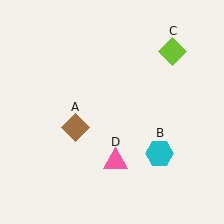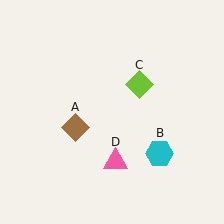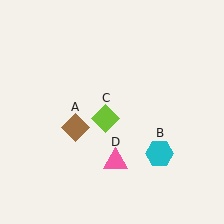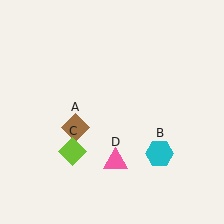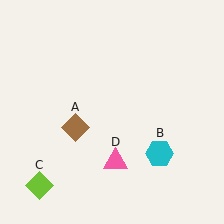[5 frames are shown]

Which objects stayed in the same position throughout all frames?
Brown diamond (object A) and cyan hexagon (object B) and pink triangle (object D) remained stationary.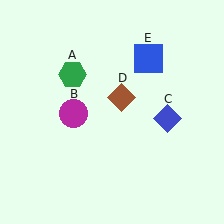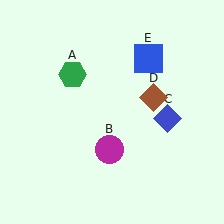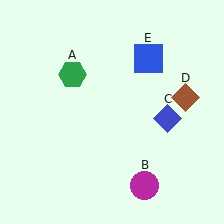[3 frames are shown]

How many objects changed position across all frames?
2 objects changed position: magenta circle (object B), brown diamond (object D).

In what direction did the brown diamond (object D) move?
The brown diamond (object D) moved right.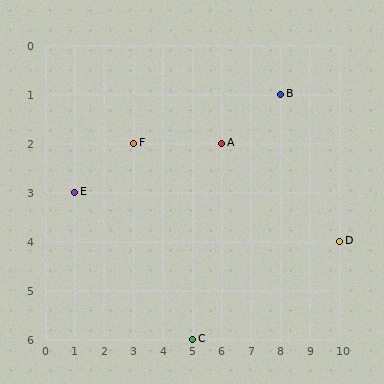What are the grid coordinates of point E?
Point E is at grid coordinates (1, 3).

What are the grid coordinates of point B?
Point B is at grid coordinates (8, 1).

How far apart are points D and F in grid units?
Points D and F are 7 columns and 2 rows apart (about 7.3 grid units diagonally).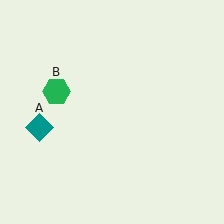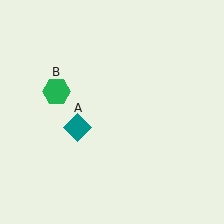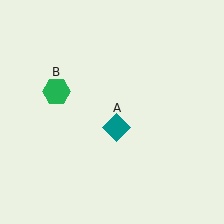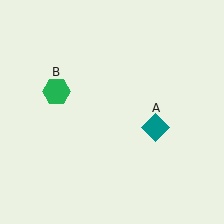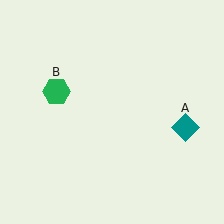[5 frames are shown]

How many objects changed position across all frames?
1 object changed position: teal diamond (object A).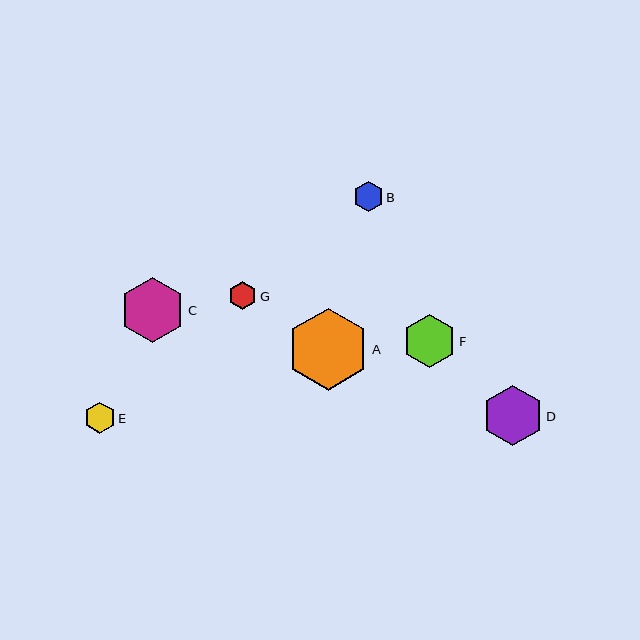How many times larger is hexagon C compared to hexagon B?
Hexagon C is approximately 2.1 times the size of hexagon B.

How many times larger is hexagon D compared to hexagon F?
Hexagon D is approximately 1.1 times the size of hexagon F.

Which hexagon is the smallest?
Hexagon G is the smallest with a size of approximately 28 pixels.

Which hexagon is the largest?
Hexagon A is the largest with a size of approximately 82 pixels.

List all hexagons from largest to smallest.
From largest to smallest: A, C, D, F, E, B, G.